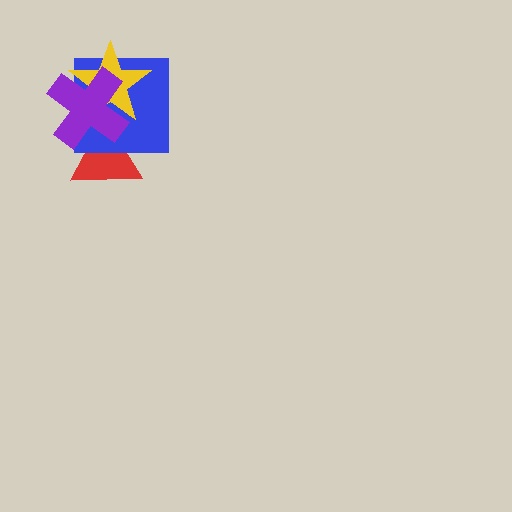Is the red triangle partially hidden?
Yes, it is partially covered by another shape.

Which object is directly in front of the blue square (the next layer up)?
The yellow star is directly in front of the blue square.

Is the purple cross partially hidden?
No, no other shape covers it.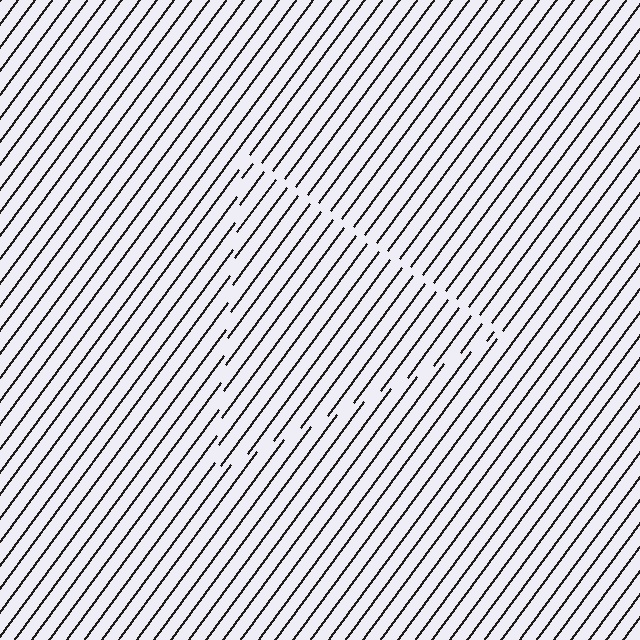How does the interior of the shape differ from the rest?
The interior of the shape contains the same grating, shifted by half a period — the contour is defined by the phase discontinuity where line-ends from the inner and outer gratings abut.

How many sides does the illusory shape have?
3 sides — the line-ends trace a triangle.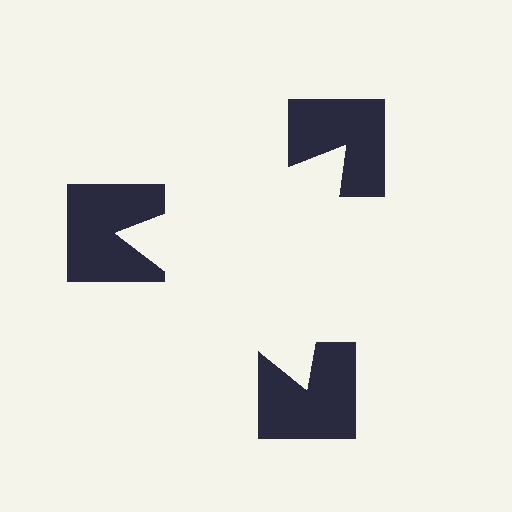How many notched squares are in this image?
There are 3 — one at each vertex of the illusory triangle.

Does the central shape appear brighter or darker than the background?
It typically appears slightly brighter than the background, even though no actual brightness change is drawn.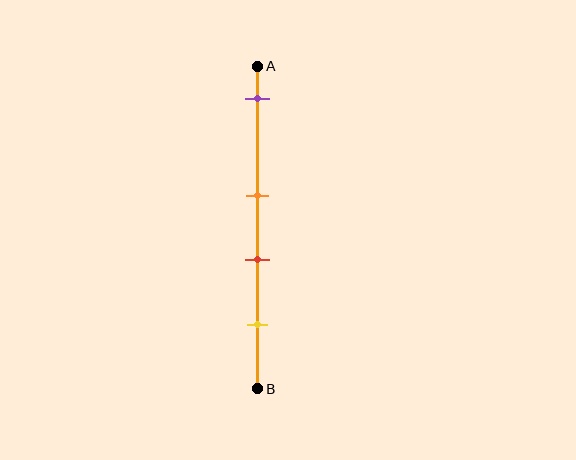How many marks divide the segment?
There are 4 marks dividing the segment.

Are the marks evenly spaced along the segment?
No, the marks are not evenly spaced.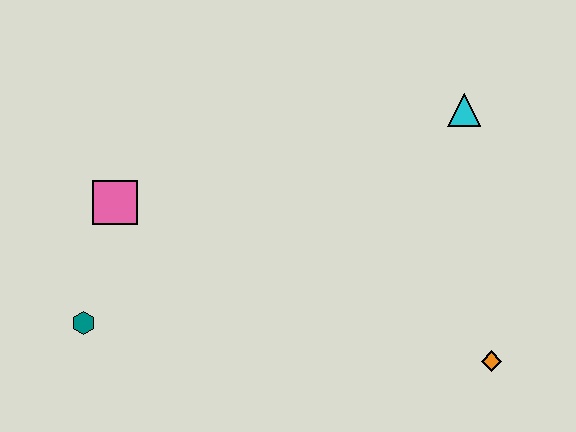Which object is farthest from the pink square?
The orange diamond is farthest from the pink square.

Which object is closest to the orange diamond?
The cyan triangle is closest to the orange diamond.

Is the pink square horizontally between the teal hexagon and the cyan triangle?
Yes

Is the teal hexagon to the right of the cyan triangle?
No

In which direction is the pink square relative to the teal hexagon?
The pink square is above the teal hexagon.